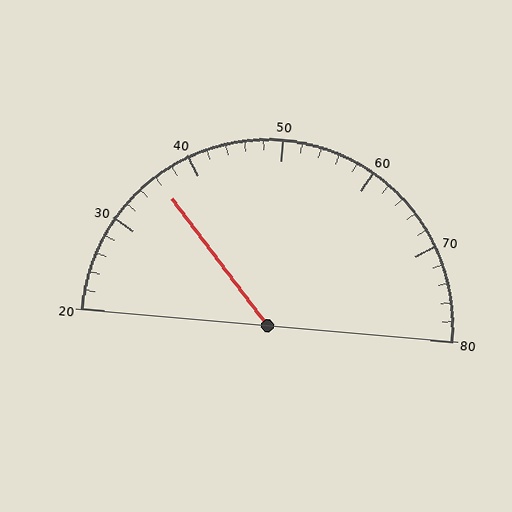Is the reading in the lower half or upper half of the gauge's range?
The reading is in the lower half of the range (20 to 80).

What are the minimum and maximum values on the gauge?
The gauge ranges from 20 to 80.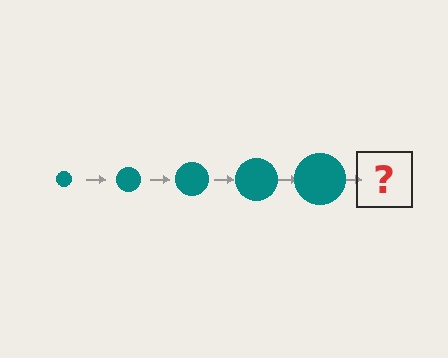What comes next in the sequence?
The next element should be a teal circle, larger than the previous one.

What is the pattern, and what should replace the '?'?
The pattern is that the circle gets progressively larger each step. The '?' should be a teal circle, larger than the previous one.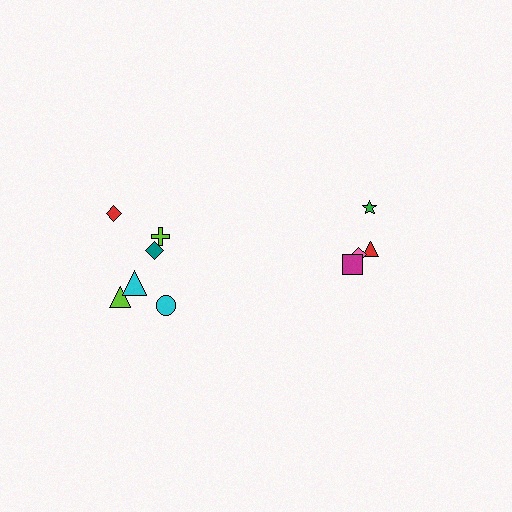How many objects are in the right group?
There are 4 objects.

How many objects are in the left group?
There are 6 objects.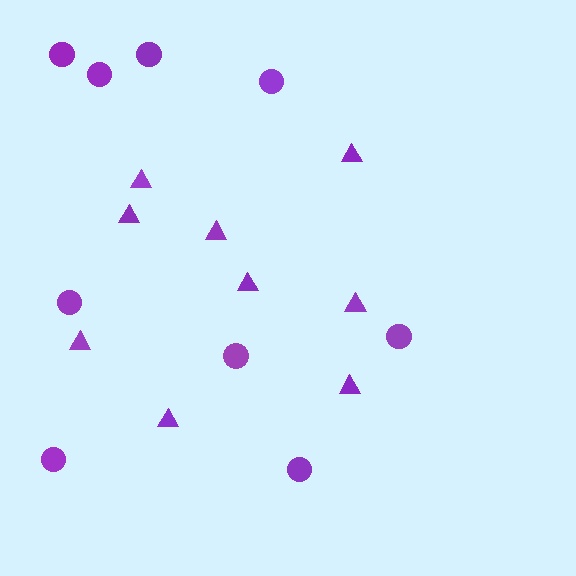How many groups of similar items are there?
There are 2 groups: one group of triangles (9) and one group of circles (9).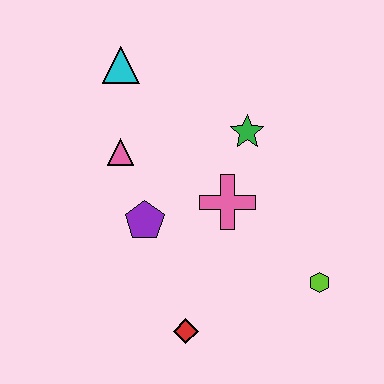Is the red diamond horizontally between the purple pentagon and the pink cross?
Yes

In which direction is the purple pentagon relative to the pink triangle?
The purple pentagon is below the pink triangle.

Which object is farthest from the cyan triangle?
The lime hexagon is farthest from the cyan triangle.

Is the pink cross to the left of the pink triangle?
No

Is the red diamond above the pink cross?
No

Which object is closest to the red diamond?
The purple pentagon is closest to the red diamond.